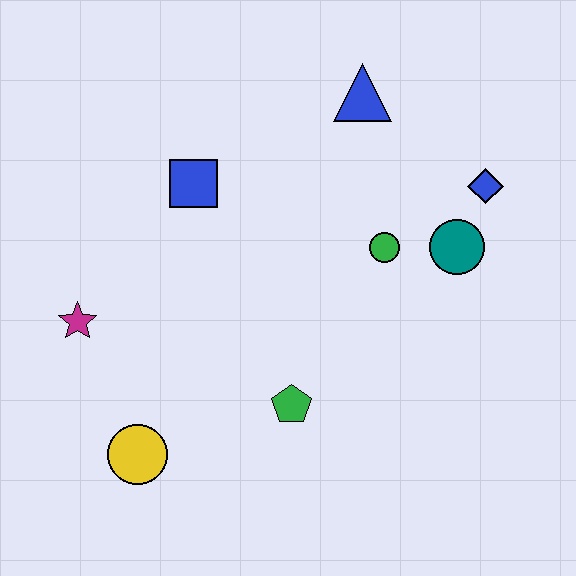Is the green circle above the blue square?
No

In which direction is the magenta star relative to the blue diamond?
The magenta star is to the left of the blue diamond.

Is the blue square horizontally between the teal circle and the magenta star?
Yes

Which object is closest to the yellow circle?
The magenta star is closest to the yellow circle.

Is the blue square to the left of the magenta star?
No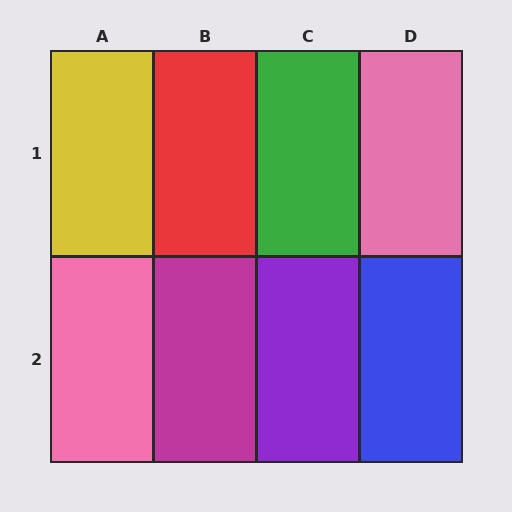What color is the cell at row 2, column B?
Magenta.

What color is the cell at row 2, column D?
Blue.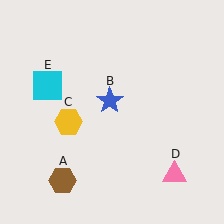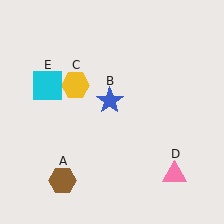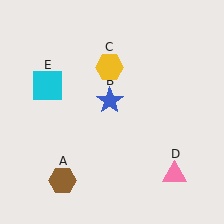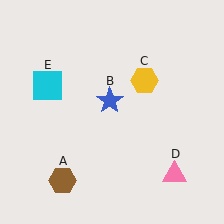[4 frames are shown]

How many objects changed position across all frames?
1 object changed position: yellow hexagon (object C).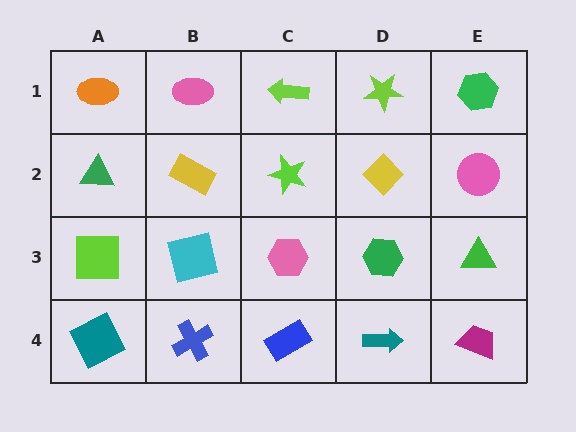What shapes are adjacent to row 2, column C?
A lime arrow (row 1, column C), a pink hexagon (row 3, column C), a yellow rectangle (row 2, column B), a yellow diamond (row 2, column D).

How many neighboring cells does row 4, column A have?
2.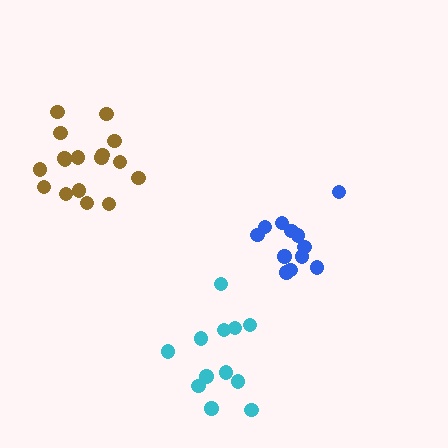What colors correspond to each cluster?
The clusters are colored: blue, brown, cyan.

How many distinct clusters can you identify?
There are 3 distinct clusters.